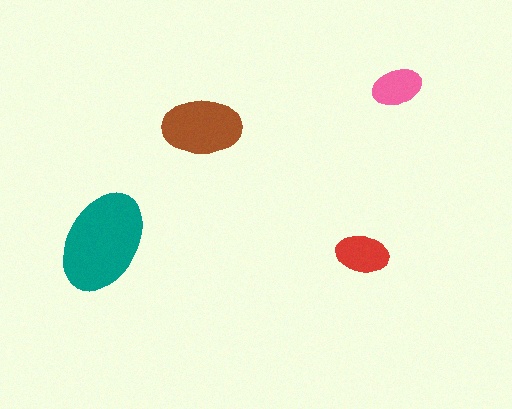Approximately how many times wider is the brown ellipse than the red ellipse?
About 1.5 times wider.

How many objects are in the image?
There are 4 objects in the image.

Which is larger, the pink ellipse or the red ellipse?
The red one.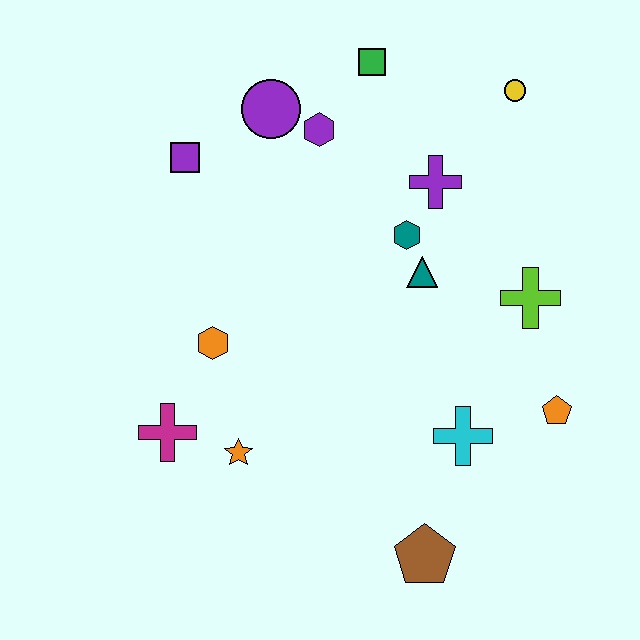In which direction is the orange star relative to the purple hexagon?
The orange star is below the purple hexagon.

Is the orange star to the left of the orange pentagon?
Yes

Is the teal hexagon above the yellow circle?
No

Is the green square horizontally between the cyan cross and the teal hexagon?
No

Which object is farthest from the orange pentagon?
The purple square is farthest from the orange pentagon.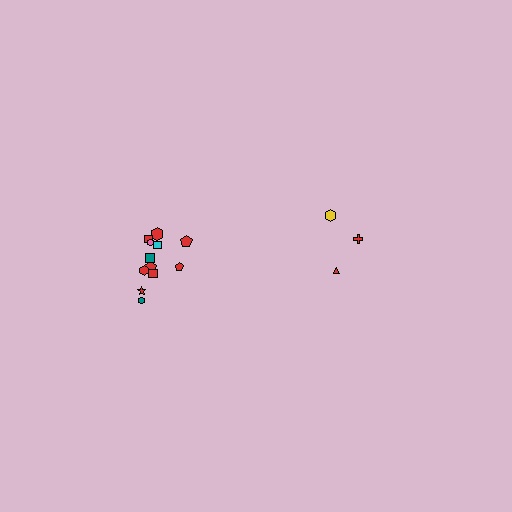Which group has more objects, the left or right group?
The left group.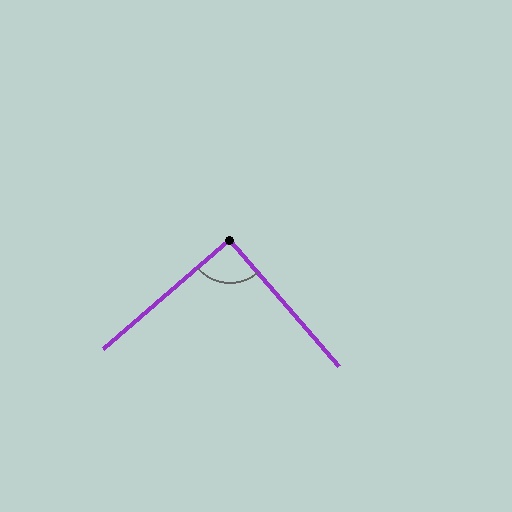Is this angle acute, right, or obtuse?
It is approximately a right angle.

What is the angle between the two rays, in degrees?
Approximately 90 degrees.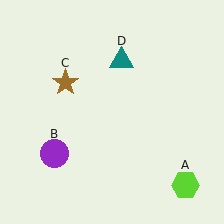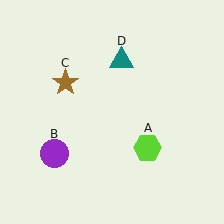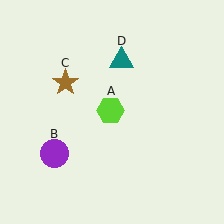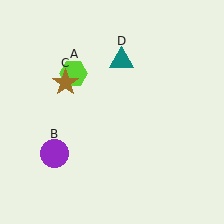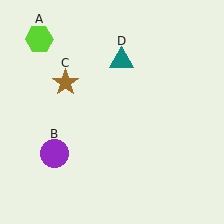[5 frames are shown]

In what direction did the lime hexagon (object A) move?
The lime hexagon (object A) moved up and to the left.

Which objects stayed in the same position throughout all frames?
Purple circle (object B) and brown star (object C) and teal triangle (object D) remained stationary.